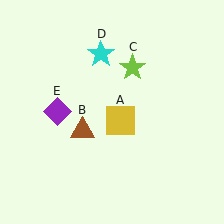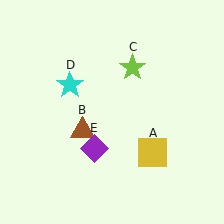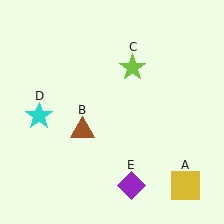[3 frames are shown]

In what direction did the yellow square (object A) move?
The yellow square (object A) moved down and to the right.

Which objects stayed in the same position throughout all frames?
Brown triangle (object B) and lime star (object C) remained stationary.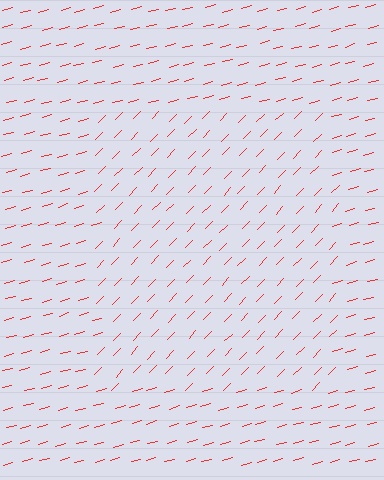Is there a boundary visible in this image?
Yes, there is a texture boundary formed by a change in line orientation.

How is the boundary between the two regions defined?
The boundary is defined purely by a change in line orientation (approximately 30 degrees difference). All lines are the same color and thickness.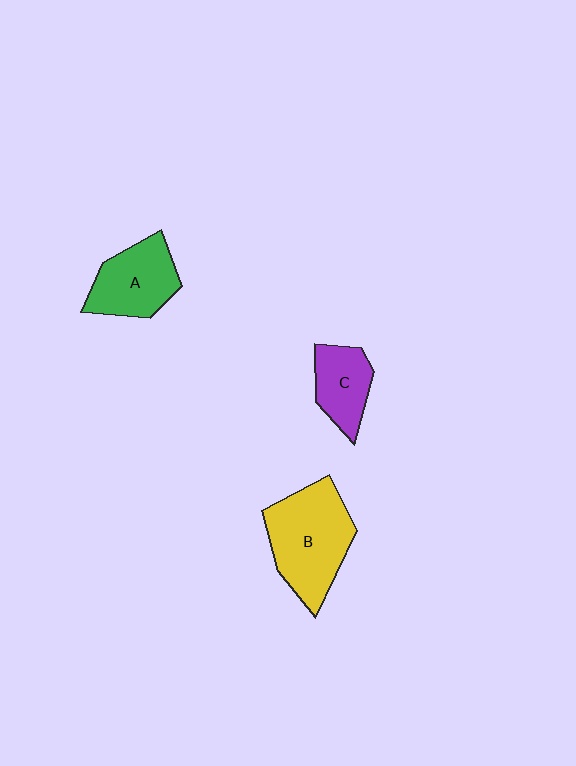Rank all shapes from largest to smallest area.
From largest to smallest: B (yellow), A (green), C (purple).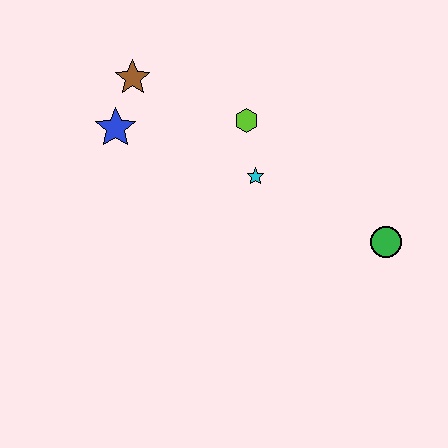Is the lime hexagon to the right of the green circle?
No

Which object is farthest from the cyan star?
The brown star is farthest from the cyan star.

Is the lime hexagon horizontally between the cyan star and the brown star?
Yes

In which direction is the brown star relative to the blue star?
The brown star is above the blue star.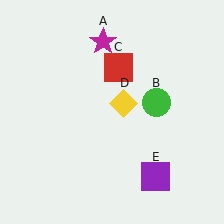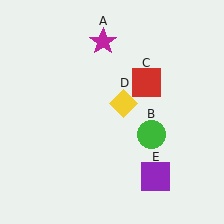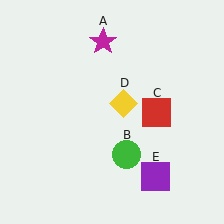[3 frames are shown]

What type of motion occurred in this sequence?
The green circle (object B), red square (object C) rotated clockwise around the center of the scene.